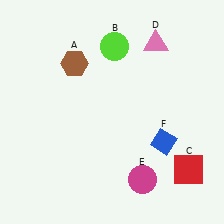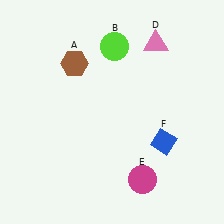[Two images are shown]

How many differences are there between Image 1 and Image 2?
There is 1 difference between the two images.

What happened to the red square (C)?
The red square (C) was removed in Image 2. It was in the bottom-right area of Image 1.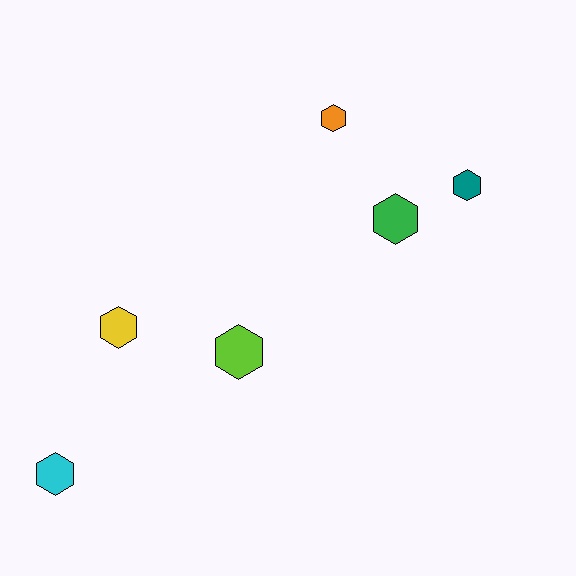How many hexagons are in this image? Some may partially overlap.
There are 6 hexagons.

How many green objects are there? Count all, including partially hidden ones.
There is 1 green object.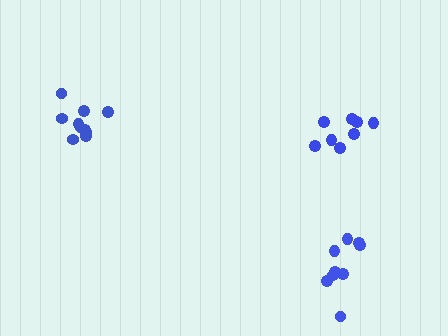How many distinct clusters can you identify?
There are 3 distinct clusters.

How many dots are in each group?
Group 1: 8 dots, Group 2: 10 dots, Group 3: 9 dots (27 total).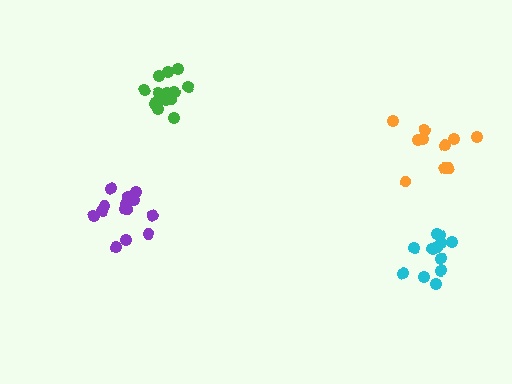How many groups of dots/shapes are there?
There are 4 groups.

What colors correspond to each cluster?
The clusters are colored: green, orange, cyan, purple.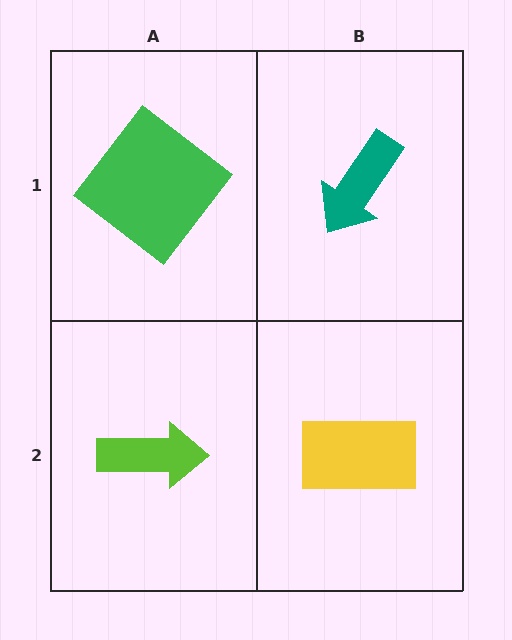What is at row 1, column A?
A green diamond.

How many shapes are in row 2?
2 shapes.